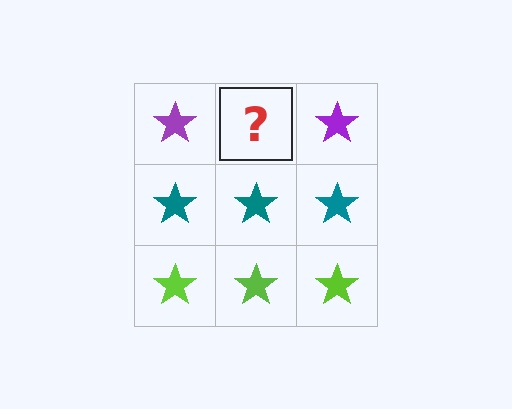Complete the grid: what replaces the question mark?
The question mark should be replaced with a purple star.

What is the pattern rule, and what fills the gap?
The rule is that each row has a consistent color. The gap should be filled with a purple star.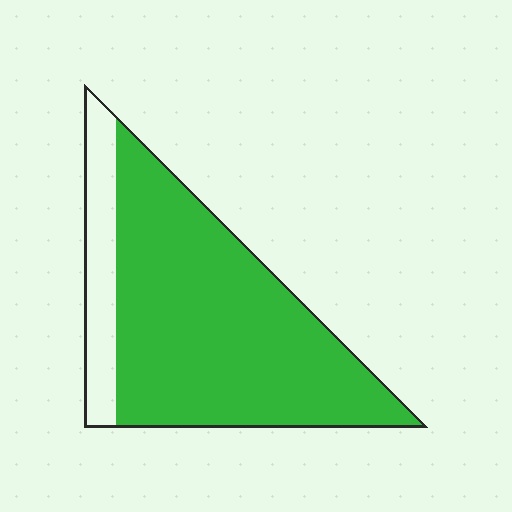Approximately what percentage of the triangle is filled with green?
Approximately 80%.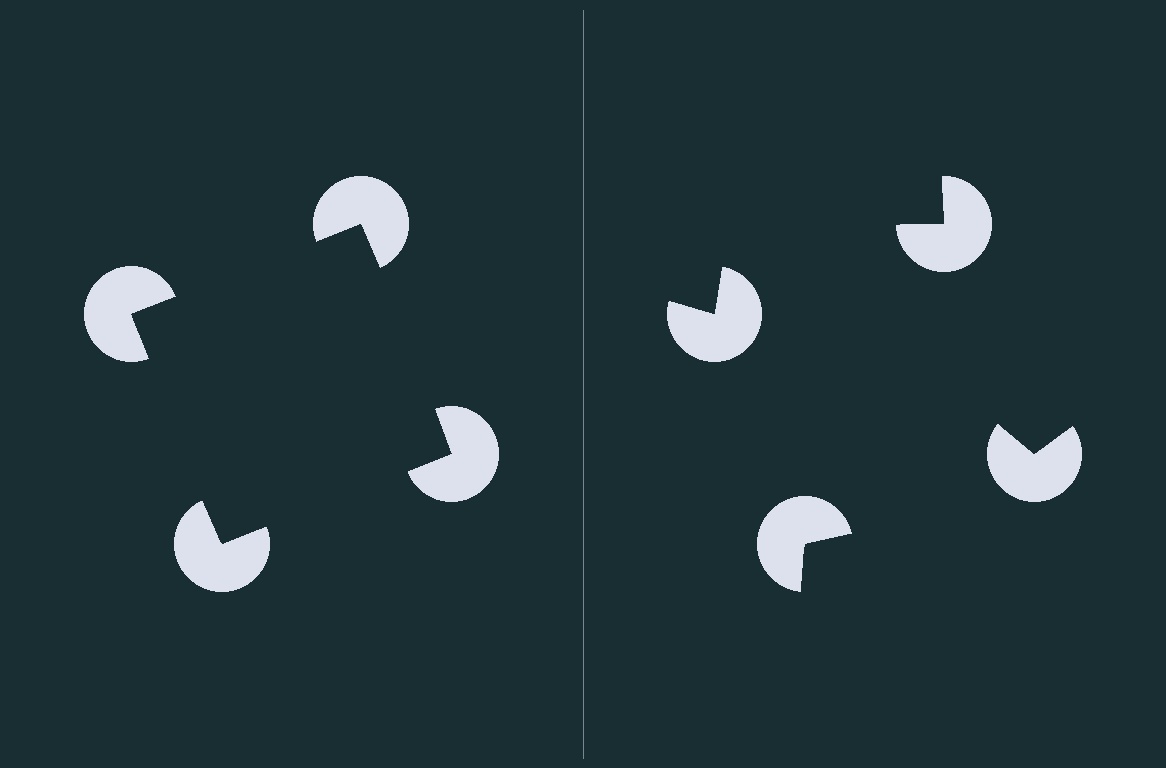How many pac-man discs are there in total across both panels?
8 — 4 on each side.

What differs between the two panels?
The pac-man discs are positioned identically on both sides; only the wedge orientations differ. On the left they align to a square; on the right they are misaligned.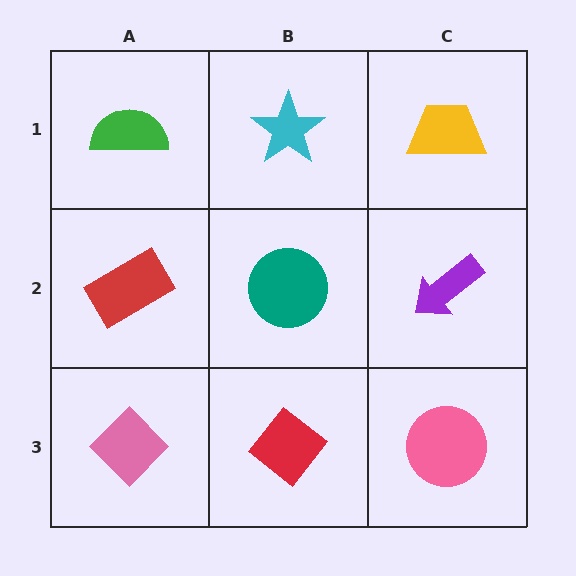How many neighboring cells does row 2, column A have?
3.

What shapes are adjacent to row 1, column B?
A teal circle (row 2, column B), a green semicircle (row 1, column A), a yellow trapezoid (row 1, column C).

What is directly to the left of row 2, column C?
A teal circle.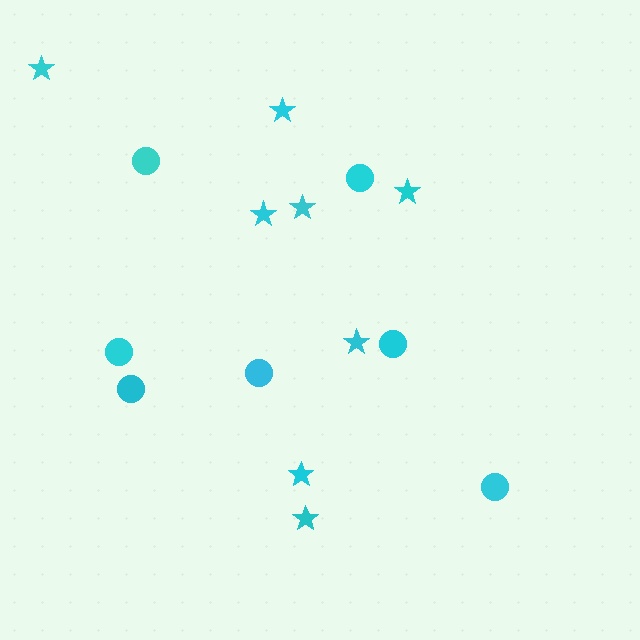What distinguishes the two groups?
There are 2 groups: one group of stars (8) and one group of circles (7).